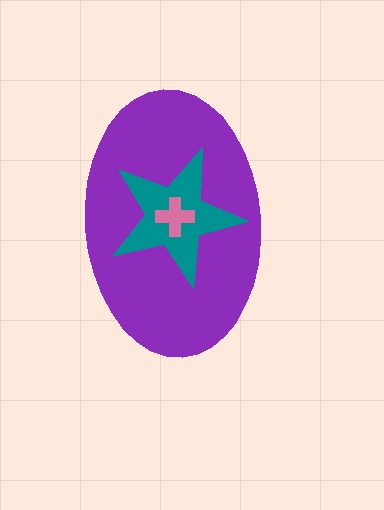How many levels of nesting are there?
3.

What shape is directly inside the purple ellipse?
The teal star.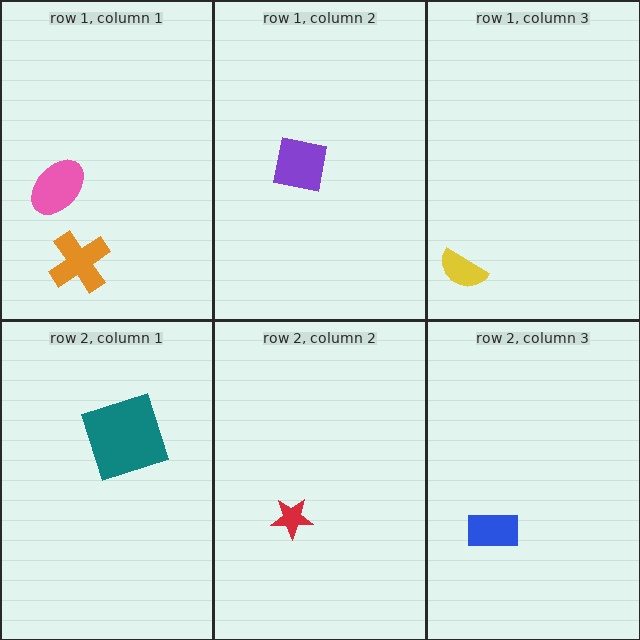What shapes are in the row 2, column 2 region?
The red star.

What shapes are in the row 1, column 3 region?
The yellow semicircle.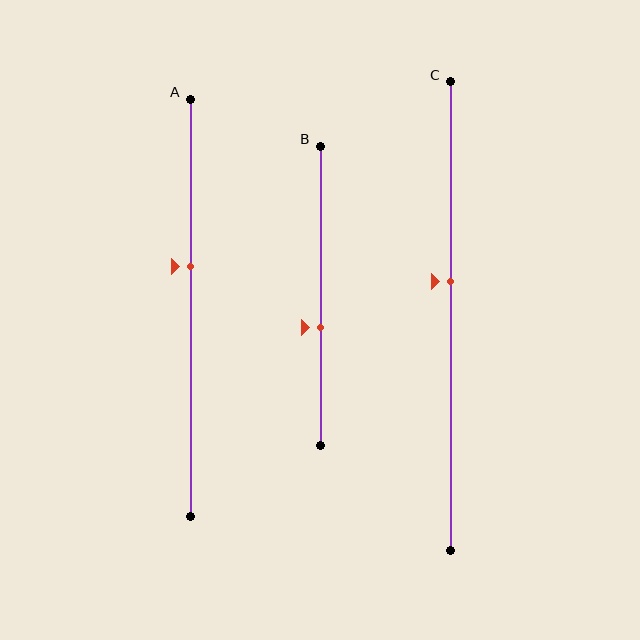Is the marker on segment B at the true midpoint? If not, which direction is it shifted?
No, the marker on segment B is shifted downward by about 10% of the segment length.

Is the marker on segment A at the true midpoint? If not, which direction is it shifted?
No, the marker on segment A is shifted upward by about 10% of the segment length.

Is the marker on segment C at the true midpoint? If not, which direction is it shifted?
No, the marker on segment C is shifted upward by about 7% of the segment length.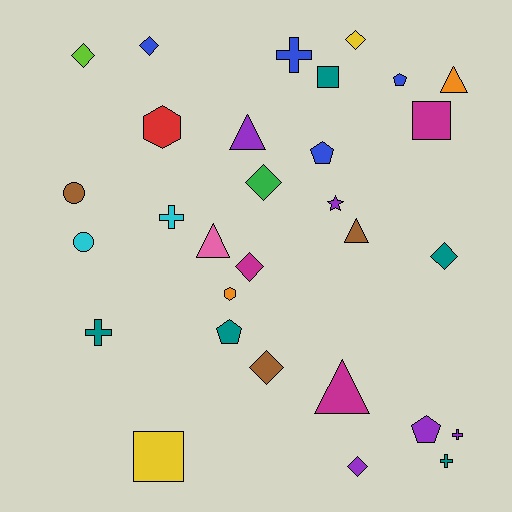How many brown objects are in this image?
There are 3 brown objects.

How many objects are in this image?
There are 30 objects.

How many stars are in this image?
There is 1 star.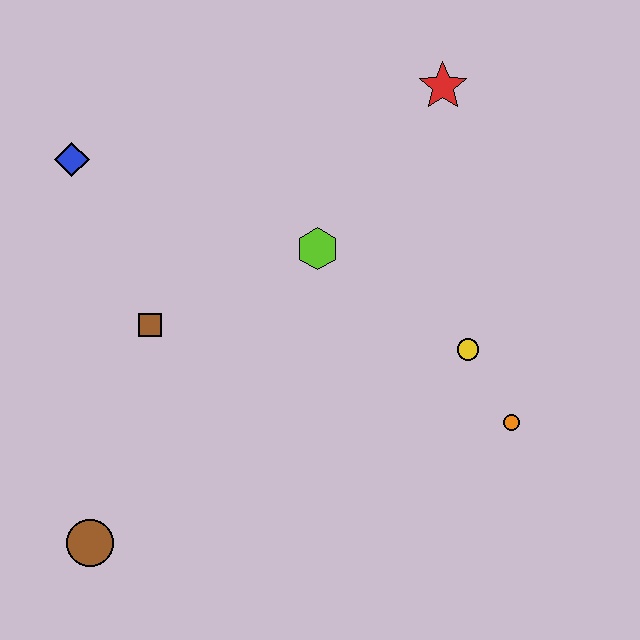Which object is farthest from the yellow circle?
The blue diamond is farthest from the yellow circle.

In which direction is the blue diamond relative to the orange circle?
The blue diamond is to the left of the orange circle.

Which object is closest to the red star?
The lime hexagon is closest to the red star.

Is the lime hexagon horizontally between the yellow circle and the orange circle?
No